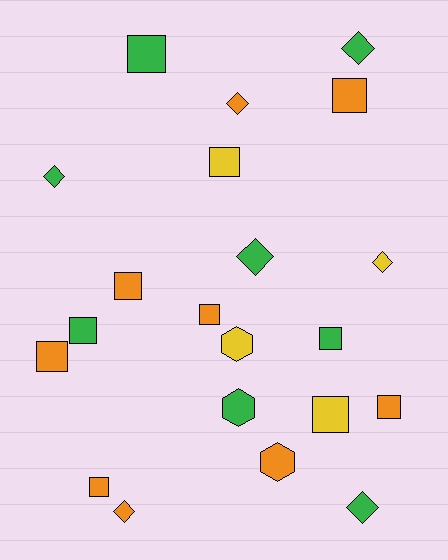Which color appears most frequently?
Orange, with 9 objects.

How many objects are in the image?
There are 21 objects.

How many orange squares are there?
There are 6 orange squares.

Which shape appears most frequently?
Square, with 11 objects.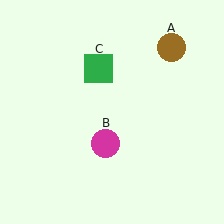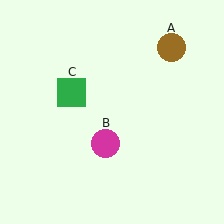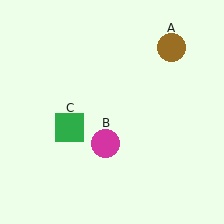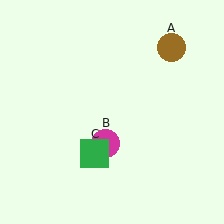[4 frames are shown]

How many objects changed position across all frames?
1 object changed position: green square (object C).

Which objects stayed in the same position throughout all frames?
Brown circle (object A) and magenta circle (object B) remained stationary.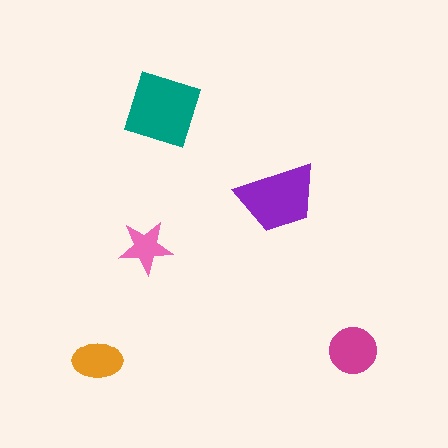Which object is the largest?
The teal diamond.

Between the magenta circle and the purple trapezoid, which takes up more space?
The purple trapezoid.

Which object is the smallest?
The pink star.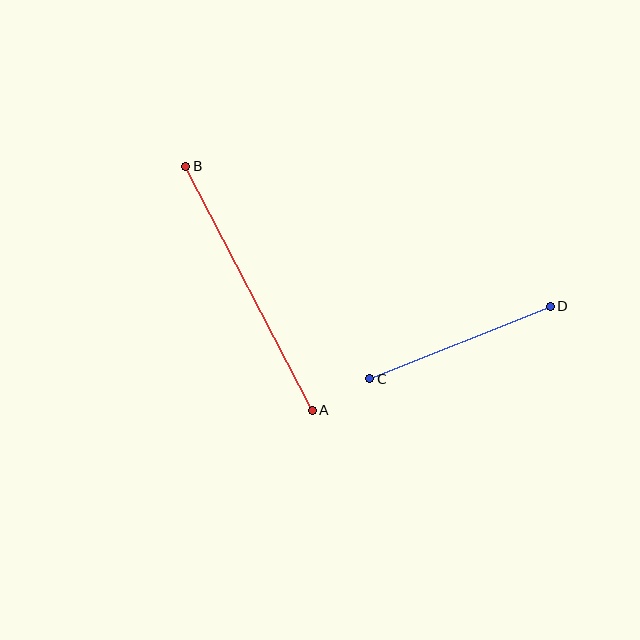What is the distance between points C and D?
The distance is approximately 195 pixels.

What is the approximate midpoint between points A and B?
The midpoint is at approximately (249, 288) pixels.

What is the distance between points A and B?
The distance is approximately 275 pixels.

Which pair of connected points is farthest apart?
Points A and B are farthest apart.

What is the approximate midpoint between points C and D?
The midpoint is at approximately (460, 343) pixels.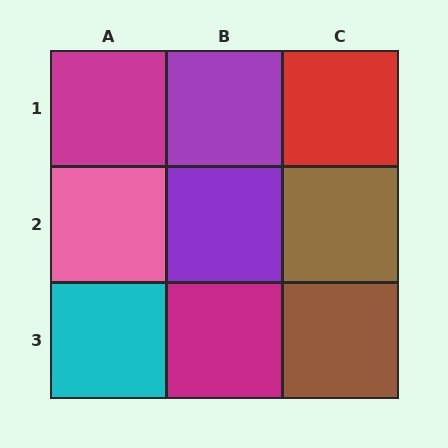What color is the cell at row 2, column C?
Brown.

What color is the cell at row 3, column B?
Magenta.